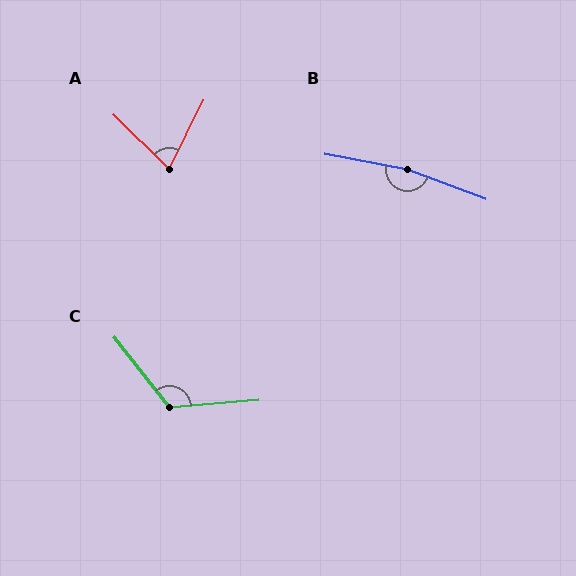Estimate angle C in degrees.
Approximately 123 degrees.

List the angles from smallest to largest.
A (72°), C (123°), B (170°).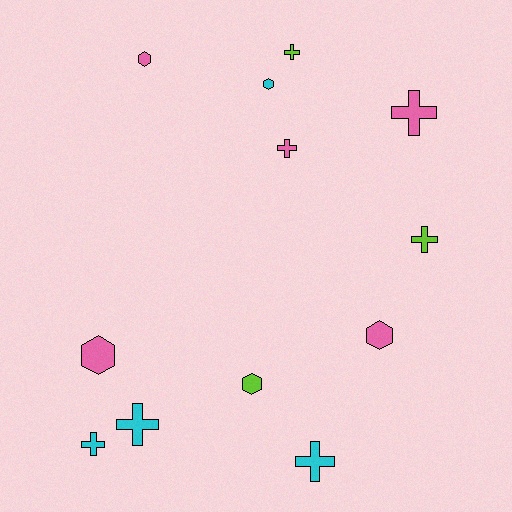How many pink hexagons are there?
There are 3 pink hexagons.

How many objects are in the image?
There are 12 objects.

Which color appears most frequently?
Pink, with 5 objects.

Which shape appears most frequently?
Cross, with 7 objects.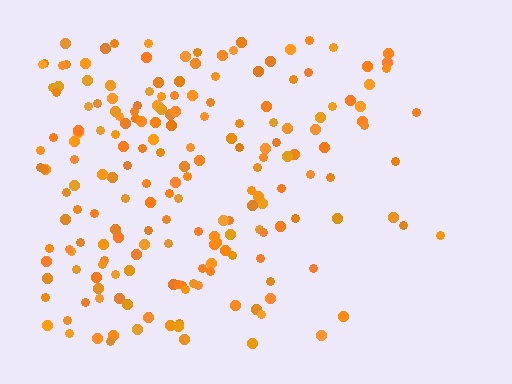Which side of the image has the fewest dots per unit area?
The right.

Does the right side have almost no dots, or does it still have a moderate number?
Still a moderate number, just noticeably fewer than the left.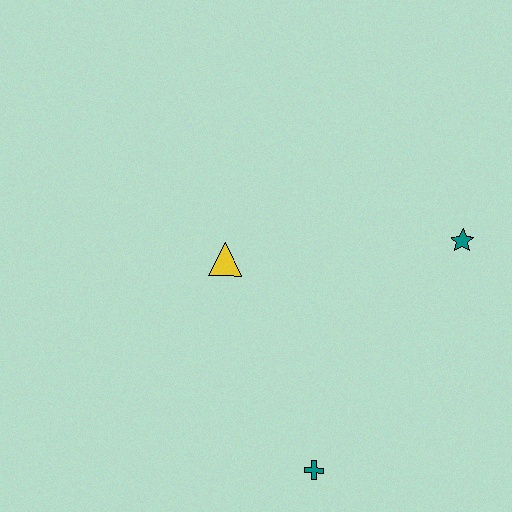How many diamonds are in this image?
There are no diamonds.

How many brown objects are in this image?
There are no brown objects.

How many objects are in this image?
There are 3 objects.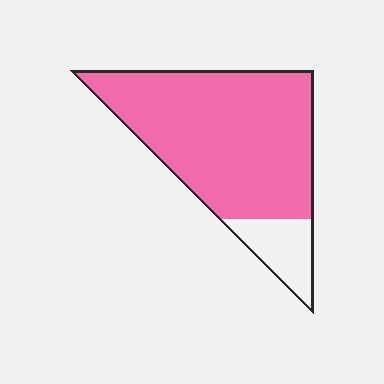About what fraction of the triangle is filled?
About five sixths (5/6).